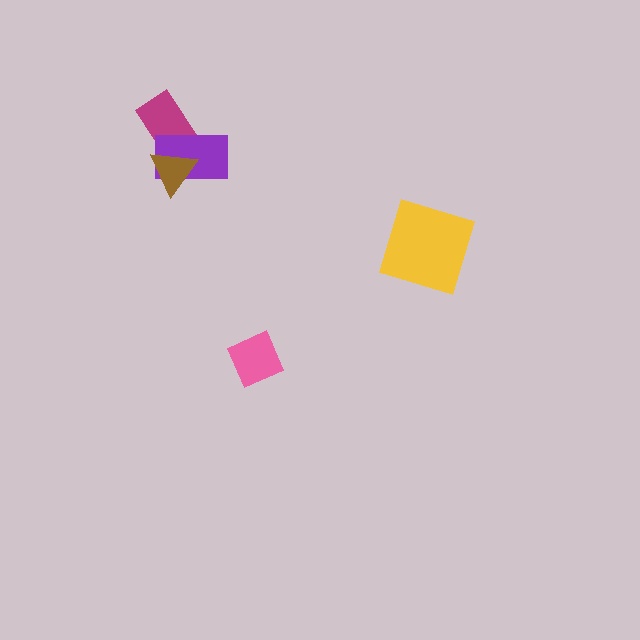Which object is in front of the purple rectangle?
The brown triangle is in front of the purple rectangle.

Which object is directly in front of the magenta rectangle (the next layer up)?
The purple rectangle is directly in front of the magenta rectangle.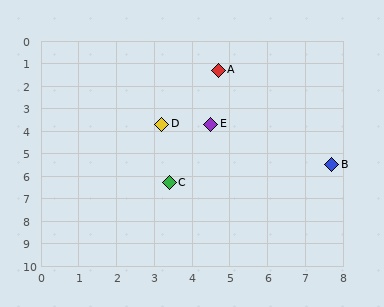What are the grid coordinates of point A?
Point A is at approximately (4.7, 1.3).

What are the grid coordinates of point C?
Point C is at approximately (3.4, 6.3).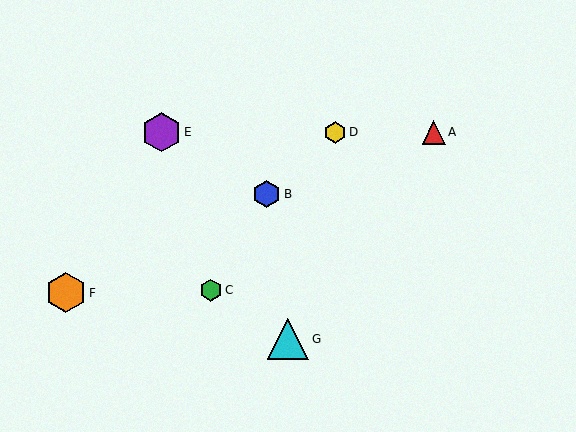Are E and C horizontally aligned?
No, E is at y≈132 and C is at y≈290.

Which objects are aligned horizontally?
Objects A, D, E are aligned horizontally.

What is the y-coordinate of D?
Object D is at y≈132.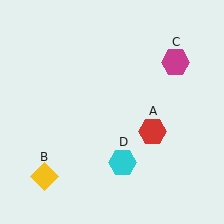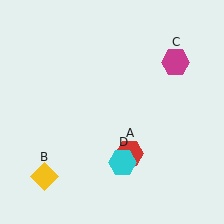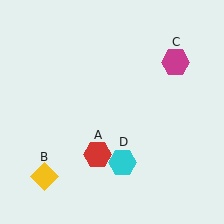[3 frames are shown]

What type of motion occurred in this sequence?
The red hexagon (object A) rotated clockwise around the center of the scene.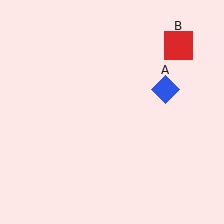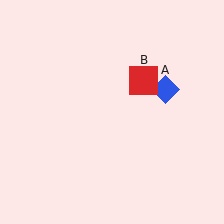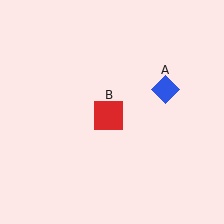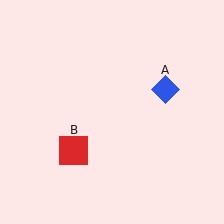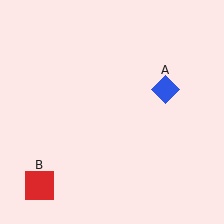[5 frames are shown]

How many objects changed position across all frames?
1 object changed position: red square (object B).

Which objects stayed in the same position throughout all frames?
Blue diamond (object A) remained stationary.